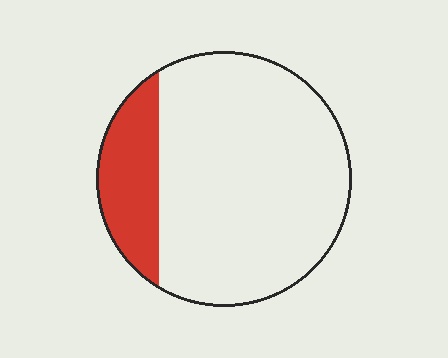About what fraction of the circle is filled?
About one fifth (1/5).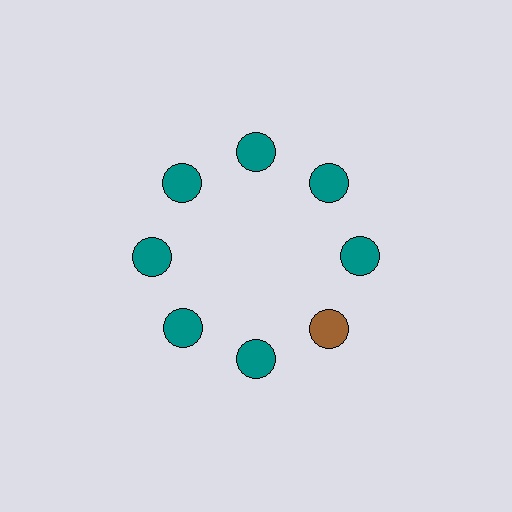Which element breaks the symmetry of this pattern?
The brown circle at roughly the 4 o'clock position breaks the symmetry. All other shapes are teal circles.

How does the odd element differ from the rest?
It has a different color: brown instead of teal.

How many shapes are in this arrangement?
There are 8 shapes arranged in a ring pattern.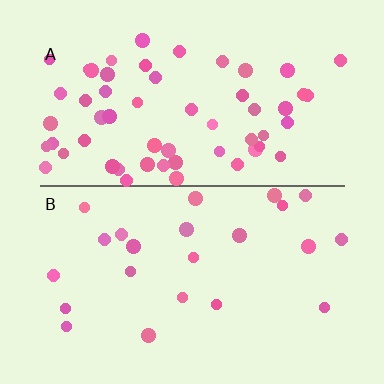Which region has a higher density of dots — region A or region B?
A (the top).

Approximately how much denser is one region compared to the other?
Approximately 2.6× — region A over region B.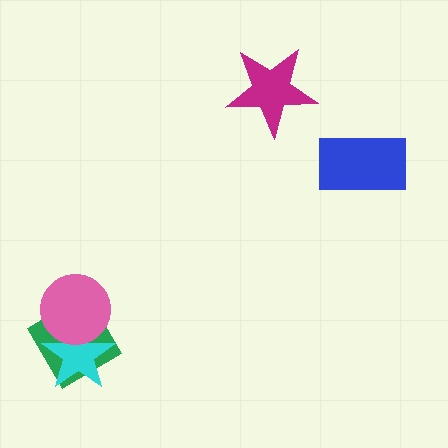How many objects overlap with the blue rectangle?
0 objects overlap with the blue rectangle.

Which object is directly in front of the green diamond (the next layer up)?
The cyan star is directly in front of the green diamond.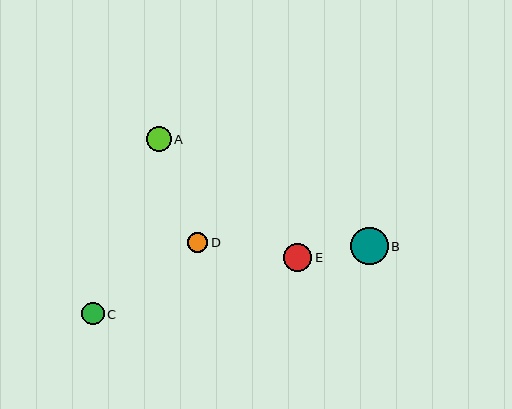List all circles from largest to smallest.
From largest to smallest: B, E, A, C, D.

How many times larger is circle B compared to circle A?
Circle B is approximately 1.5 times the size of circle A.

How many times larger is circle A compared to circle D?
Circle A is approximately 1.2 times the size of circle D.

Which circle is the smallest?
Circle D is the smallest with a size of approximately 20 pixels.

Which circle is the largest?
Circle B is the largest with a size of approximately 37 pixels.